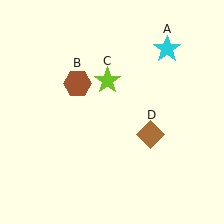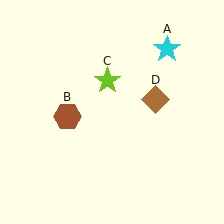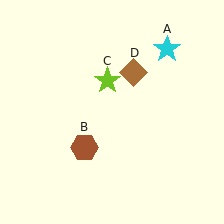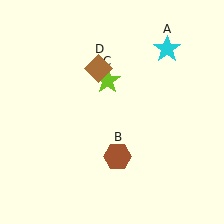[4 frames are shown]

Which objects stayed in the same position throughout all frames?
Cyan star (object A) and lime star (object C) remained stationary.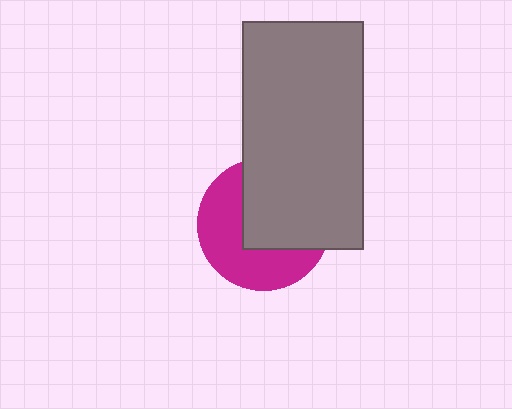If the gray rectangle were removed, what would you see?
You would see the complete magenta circle.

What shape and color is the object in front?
The object in front is a gray rectangle.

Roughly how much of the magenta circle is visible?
About half of it is visible (roughly 49%).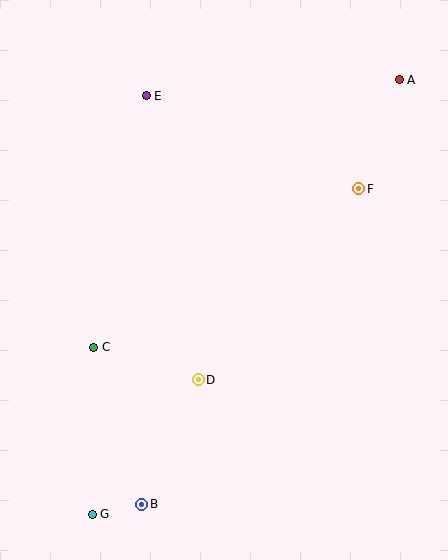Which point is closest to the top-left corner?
Point E is closest to the top-left corner.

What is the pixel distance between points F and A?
The distance between F and A is 116 pixels.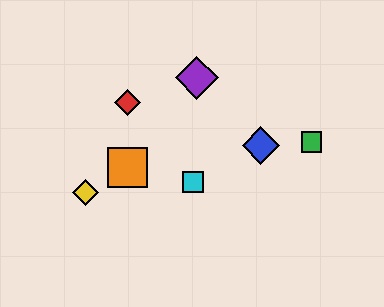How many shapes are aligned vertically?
2 shapes (the red diamond, the orange square) are aligned vertically.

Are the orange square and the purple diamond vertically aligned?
No, the orange square is at x≈127 and the purple diamond is at x≈197.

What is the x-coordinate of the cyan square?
The cyan square is at x≈193.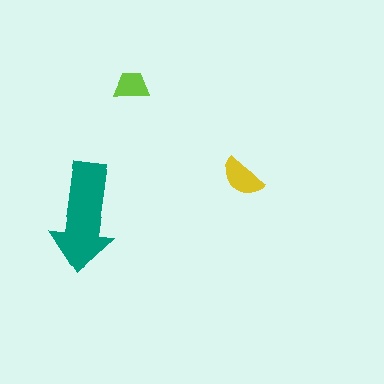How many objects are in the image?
There are 3 objects in the image.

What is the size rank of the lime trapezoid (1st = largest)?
3rd.